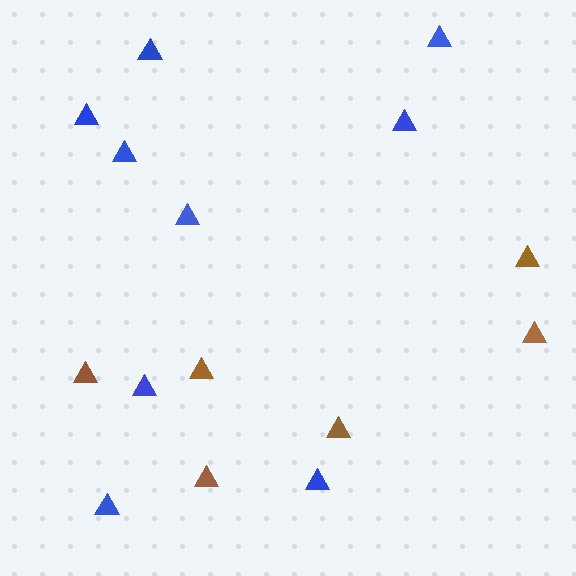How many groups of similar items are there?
There are 2 groups: one group of blue triangles (9) and one group of brown triangles (6).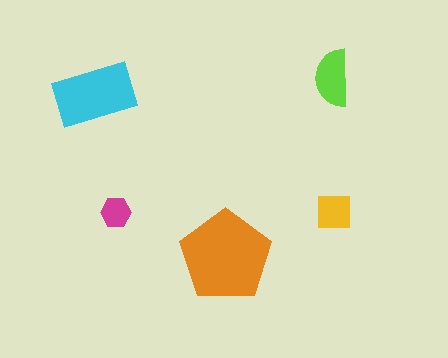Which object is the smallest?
The magenta hexagon.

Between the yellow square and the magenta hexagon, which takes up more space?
The yellow square.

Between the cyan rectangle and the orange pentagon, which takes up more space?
The orange pentagon.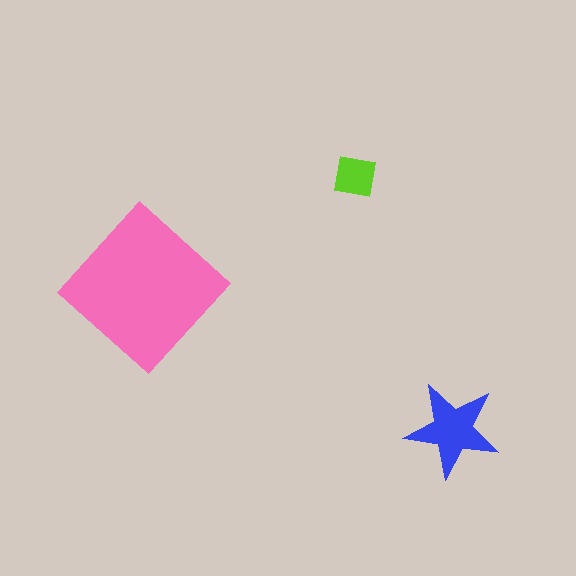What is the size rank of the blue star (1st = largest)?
2nd.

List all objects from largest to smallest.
The pink diamond, the blue star, the lime square.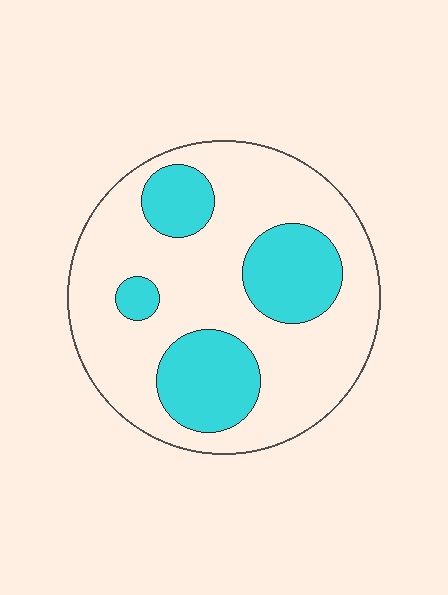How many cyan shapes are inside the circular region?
4.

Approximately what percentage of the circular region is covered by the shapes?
Approximately 30%.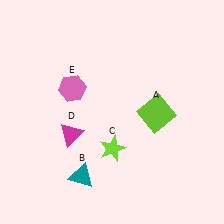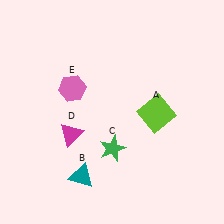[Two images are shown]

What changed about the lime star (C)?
In Image 1, C is lime. In Image 2, it changed to green.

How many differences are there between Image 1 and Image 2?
There is 1 difference between the two images.